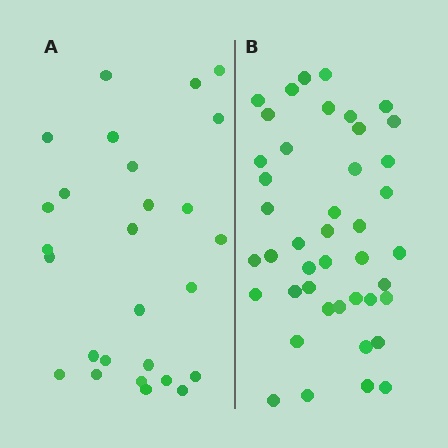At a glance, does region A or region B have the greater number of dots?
Region B (the right region) has more dots.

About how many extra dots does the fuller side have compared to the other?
Region B has approximately 15 more dots than region A.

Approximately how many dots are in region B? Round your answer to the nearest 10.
About 40 dots. (The exact count is 43, which rounds to 40.)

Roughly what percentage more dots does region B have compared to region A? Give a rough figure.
About 60% more.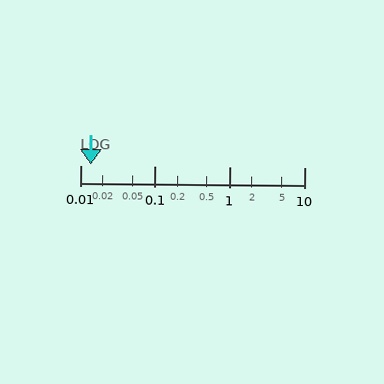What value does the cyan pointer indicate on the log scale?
The pointer indicates approximately 0.014.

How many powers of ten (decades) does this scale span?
The scale spans 3 decades, from 0.01 to 10.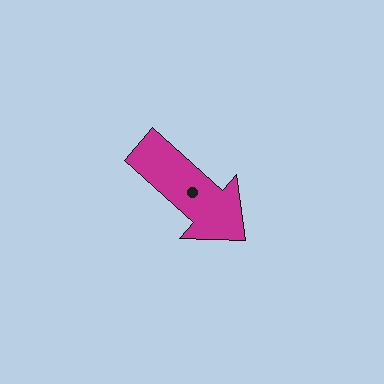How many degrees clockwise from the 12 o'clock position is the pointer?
Approximately 132 degrees.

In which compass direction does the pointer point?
Southeast.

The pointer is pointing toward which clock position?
Roughly 4 o'clock.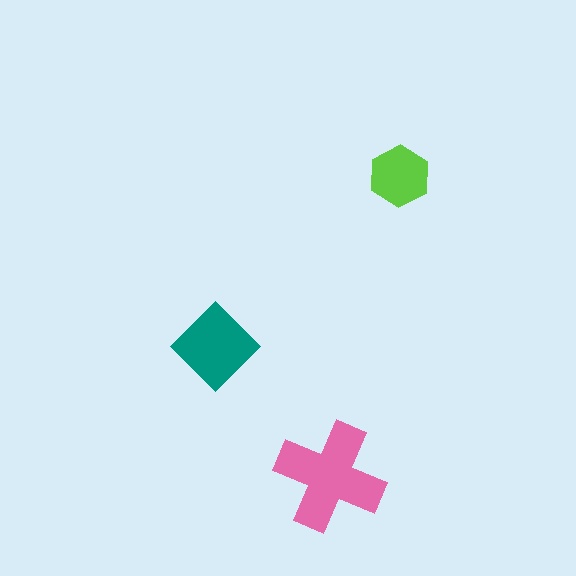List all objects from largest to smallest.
The pink cross, the teal diamond, the lime hexagon.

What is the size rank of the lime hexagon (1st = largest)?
3rd.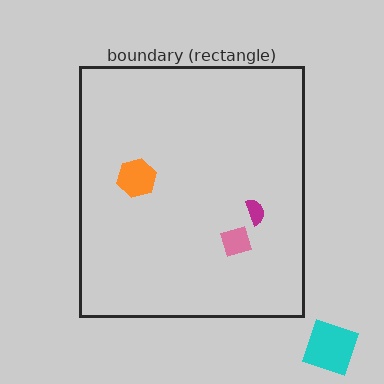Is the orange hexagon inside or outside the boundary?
Inside.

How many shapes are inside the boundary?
3 inside, 1 outside.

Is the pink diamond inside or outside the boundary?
Inside.